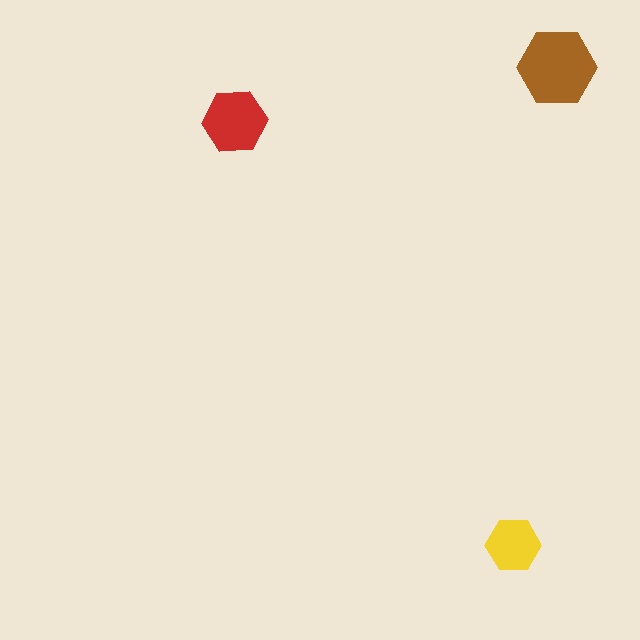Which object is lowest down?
The yellow hexagon is bottommost.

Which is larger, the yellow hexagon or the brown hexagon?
The brown one.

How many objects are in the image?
There are 3 objects in the image.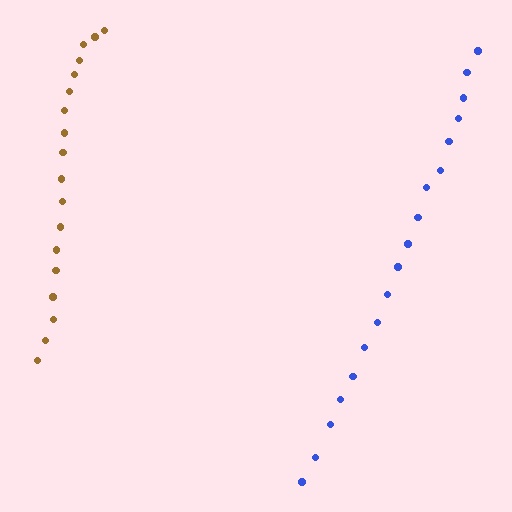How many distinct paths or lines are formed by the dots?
There are 2 distinct paths.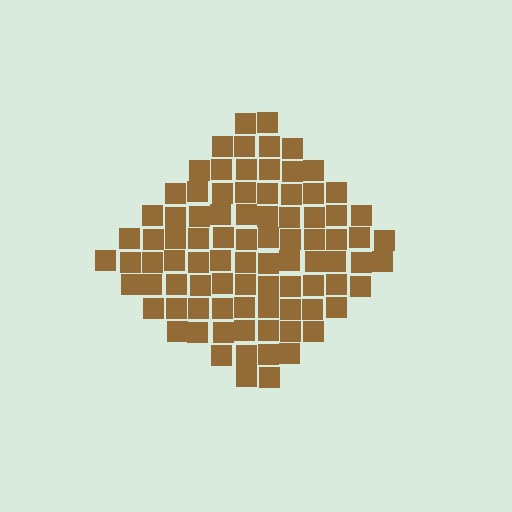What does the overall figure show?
The overall figure shows a diamond.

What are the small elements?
The small elements are squares.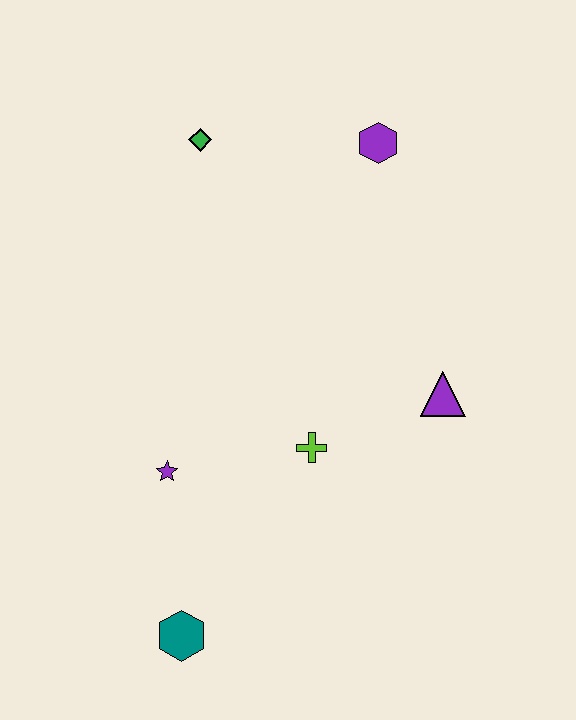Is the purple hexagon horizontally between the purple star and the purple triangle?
Yes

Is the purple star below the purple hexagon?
Yes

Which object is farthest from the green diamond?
The teal hexagon is farthest from the green diamond.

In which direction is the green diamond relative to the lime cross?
The green diamond is above the lime cross.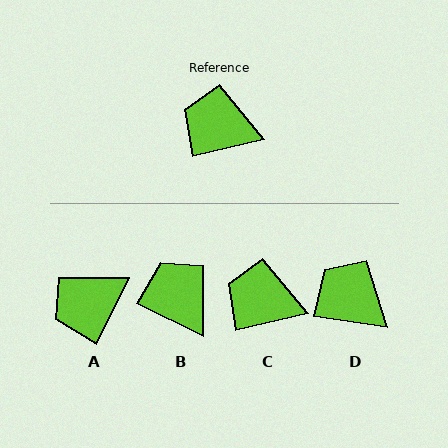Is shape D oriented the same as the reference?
No, it is off by about 22 degrees.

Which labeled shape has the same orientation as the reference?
C.